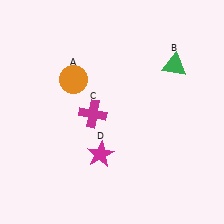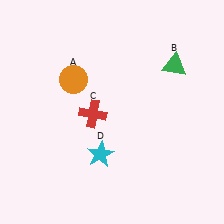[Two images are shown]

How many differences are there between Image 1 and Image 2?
There are 2 differences between the two images.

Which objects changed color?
C changed from magenta to red. D changed from magenta to cyan.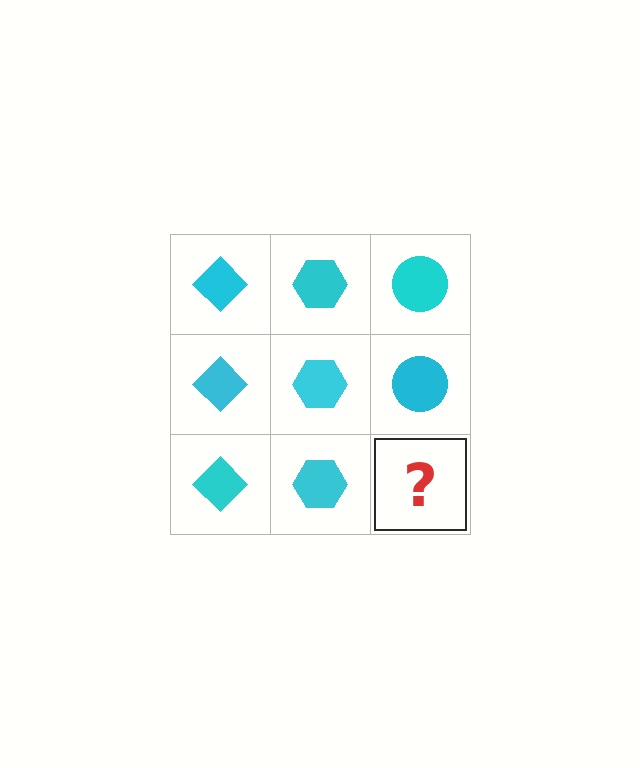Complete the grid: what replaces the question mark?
The question mark should be replaced with a cyan circle.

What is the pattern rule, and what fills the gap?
The rule is that each column has a consistent shape. The gap should be filled with a cyan circle.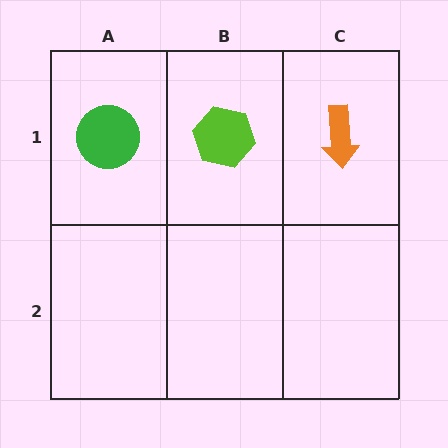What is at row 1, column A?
A green circle.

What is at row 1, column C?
An orange arrow.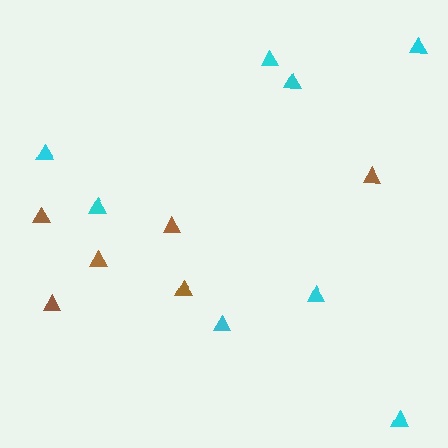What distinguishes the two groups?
There are 2 groups: one group of brown triangles (6) and one group of cyan triangles (8).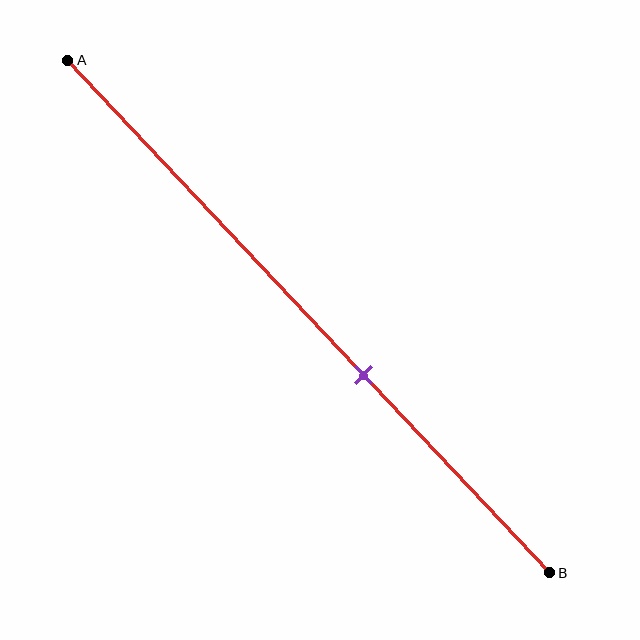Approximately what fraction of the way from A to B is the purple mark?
The purple mark is approximately 60% of the way from A to B.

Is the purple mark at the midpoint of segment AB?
No, the mark is at about 60% from A, not at the 50% midpoint.